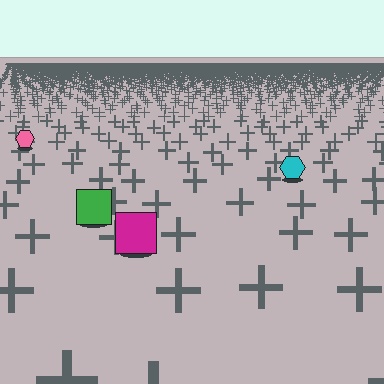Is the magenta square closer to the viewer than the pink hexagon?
Yes. The magenta square is closer — you can tell from the texture gradient: the ground texture is coarser near it.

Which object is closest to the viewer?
The magenta square is closest. The texture marks near it are larger and more spread out.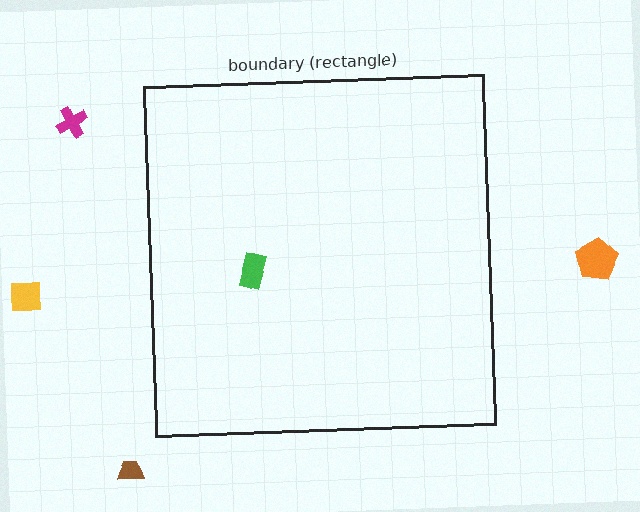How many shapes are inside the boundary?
1 inside, 4 outside.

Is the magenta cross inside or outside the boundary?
Outside.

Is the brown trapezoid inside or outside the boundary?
Outside.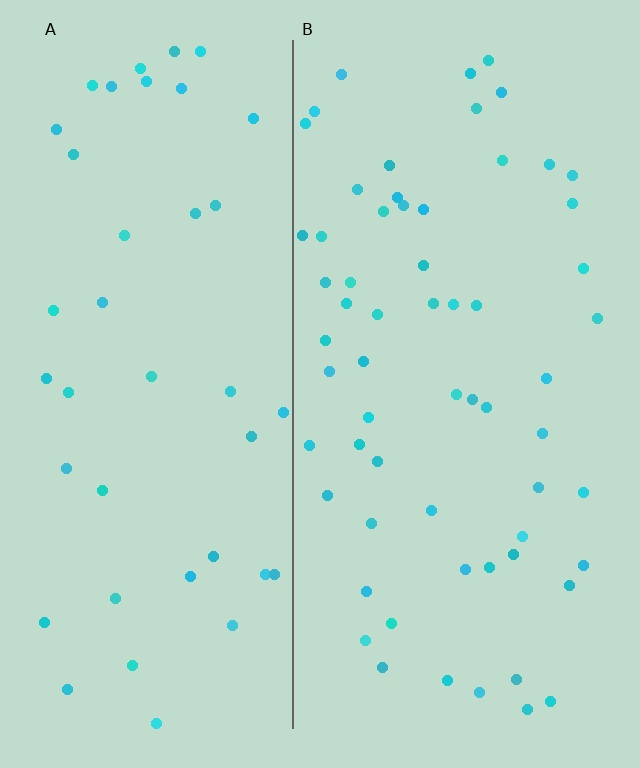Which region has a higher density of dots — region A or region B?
B (the right).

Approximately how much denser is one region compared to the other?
Approximately 1.5× — region B over region A.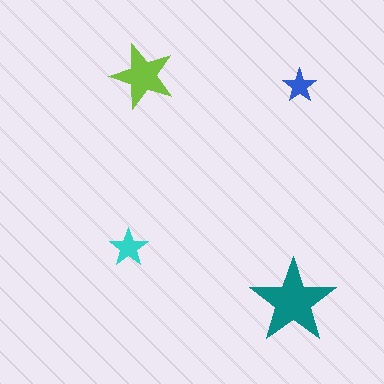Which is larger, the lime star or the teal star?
The teal one.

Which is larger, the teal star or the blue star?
The teal one.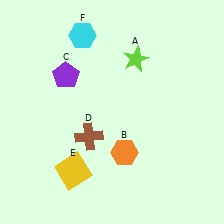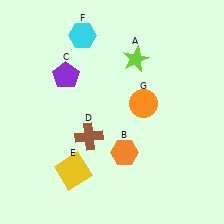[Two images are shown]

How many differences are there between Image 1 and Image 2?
There is 1 difference between the two images.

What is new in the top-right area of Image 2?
An orange circle (G) was added in the top-right area of Image 2.